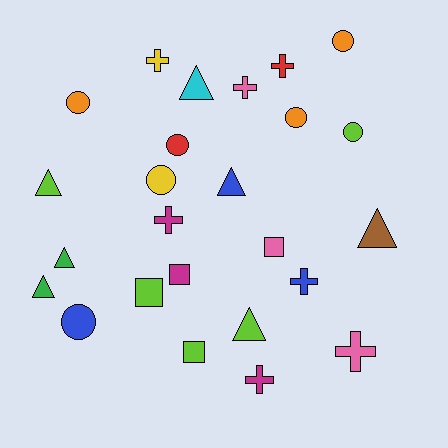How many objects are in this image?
There are 25 objects.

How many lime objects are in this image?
There are 5 lime objects.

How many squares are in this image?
There are 4 squares.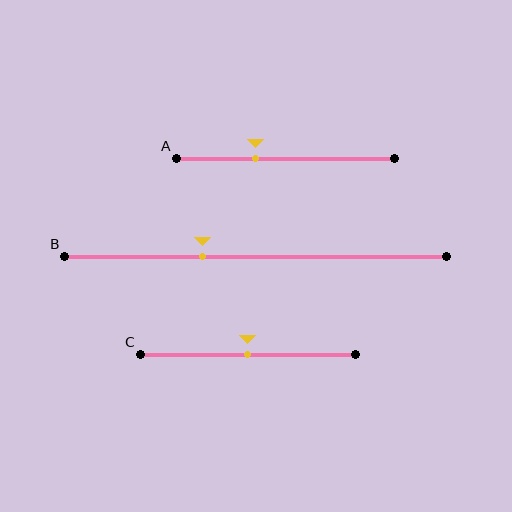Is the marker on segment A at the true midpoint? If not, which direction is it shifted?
No, the marker on segment A is shifted to the left by about 14% of the segment length.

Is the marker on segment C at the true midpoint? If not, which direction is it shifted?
Yes, the marker on segment C is at the true midpoint.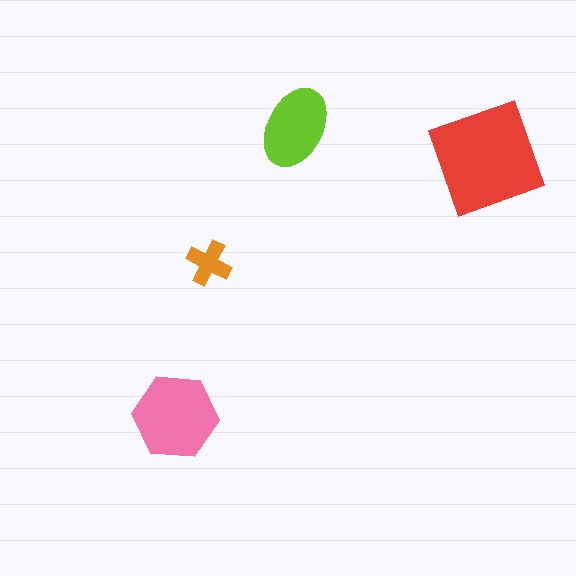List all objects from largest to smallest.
The red diamond, the pink hexagon, the lime ellipse, the orange cross.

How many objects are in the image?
There are 4 objects in the image.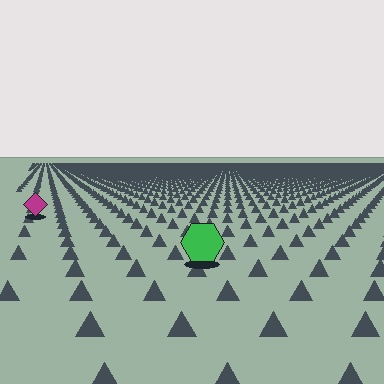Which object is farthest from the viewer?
The magenta diamond is farthest from the viewer. It appears smaller and the ground texture around it is denser.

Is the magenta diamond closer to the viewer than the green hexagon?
No. The green hexagon is closer — you can tell from the texture gradient: the ground texture is coarser near it.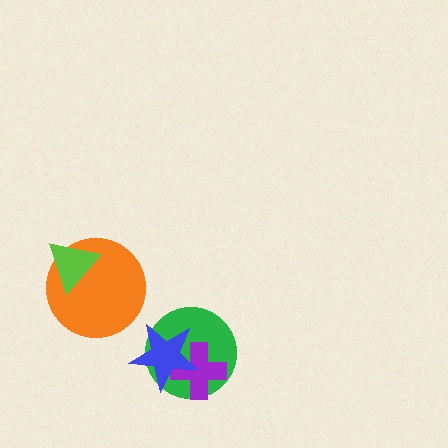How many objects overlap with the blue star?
2 objects overlap with the blue star.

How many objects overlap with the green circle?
2 objects overlap with the green circle.